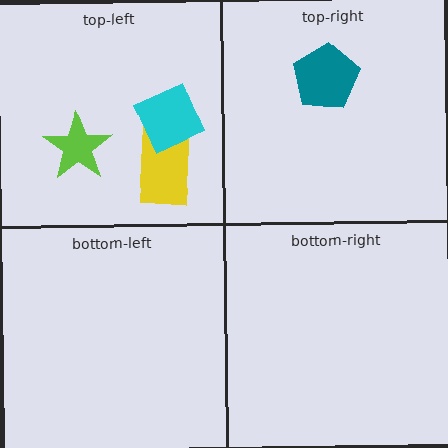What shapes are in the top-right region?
The teal pentagon.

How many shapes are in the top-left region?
3.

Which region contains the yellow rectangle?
The top-left region.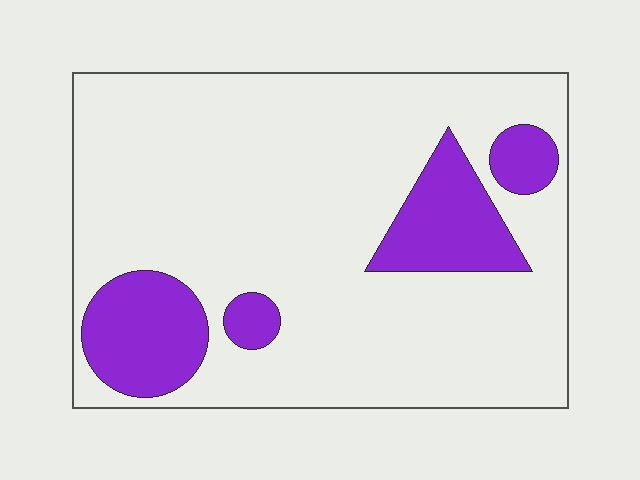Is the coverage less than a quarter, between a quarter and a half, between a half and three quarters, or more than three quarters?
Less than a quarter.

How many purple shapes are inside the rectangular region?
4.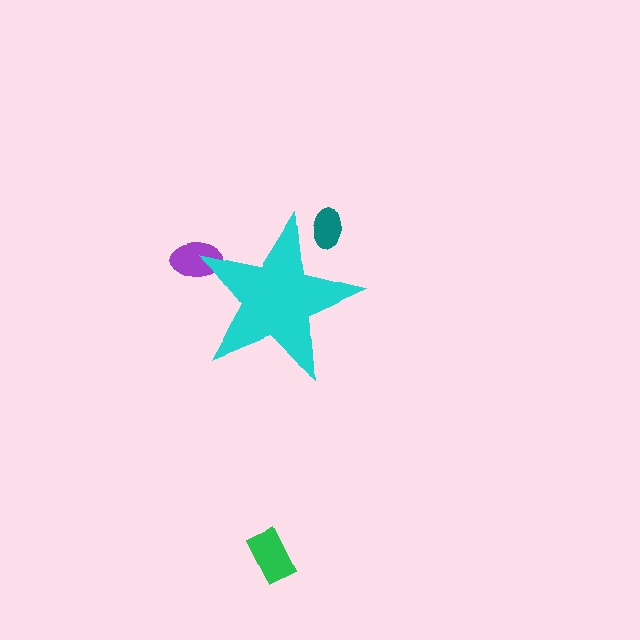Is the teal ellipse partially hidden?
Yes, the teal ellipse is partially hidden behind the cyan star.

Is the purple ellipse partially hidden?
Yes, the purple ellipse is partially hidden behind the cyan star.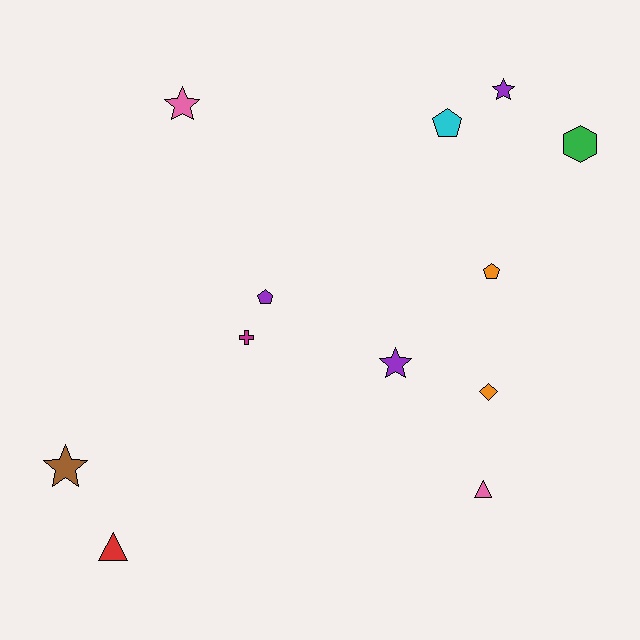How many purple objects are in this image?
There are 3 purple objects.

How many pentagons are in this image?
There are 3 pentagons.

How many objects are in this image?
There are 12 objects.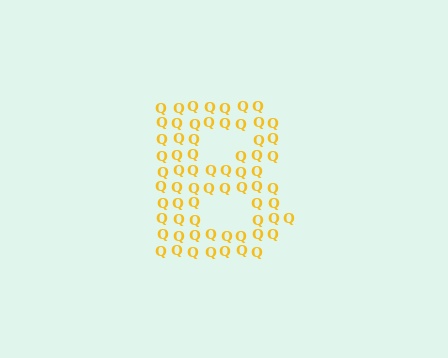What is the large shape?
The large shape is the letter B.